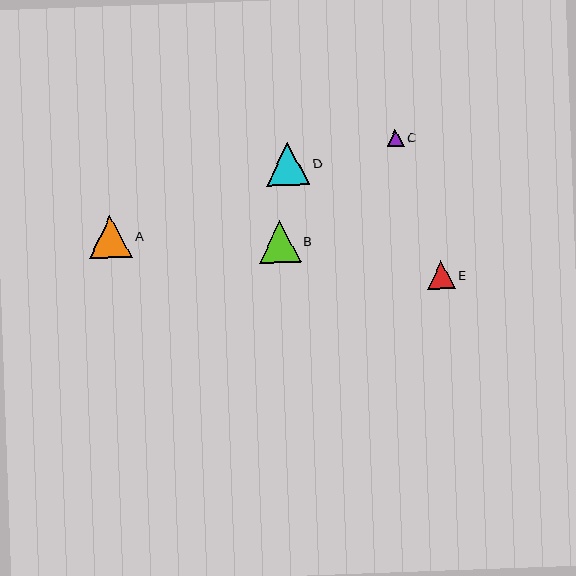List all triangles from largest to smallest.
From largest to smallest: A, D, B, E, C.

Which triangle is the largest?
Triangle A is the largest with a size of approximately 43 pixels.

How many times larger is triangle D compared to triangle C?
Triangle D is approximately 2.5 times the size of triangle C.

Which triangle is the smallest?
Triangle C is the smallest with a size of approximately 17 pixels.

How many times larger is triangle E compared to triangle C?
Triangle E is approximately 1.7 times the size of triangle C.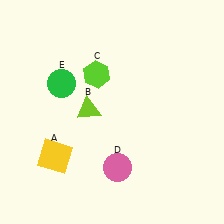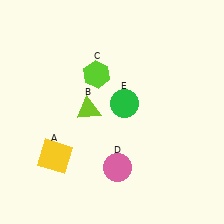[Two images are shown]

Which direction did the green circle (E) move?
The green circle (E) moved right.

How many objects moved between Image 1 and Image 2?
1 object moved between the two images.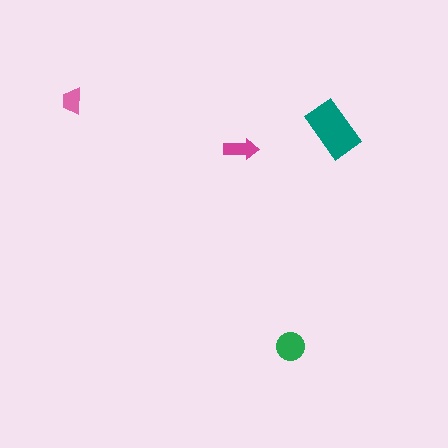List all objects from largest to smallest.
The teal rectangle, the green circle, the magenta arrow, the pink trapezoid.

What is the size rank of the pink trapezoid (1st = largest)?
4th.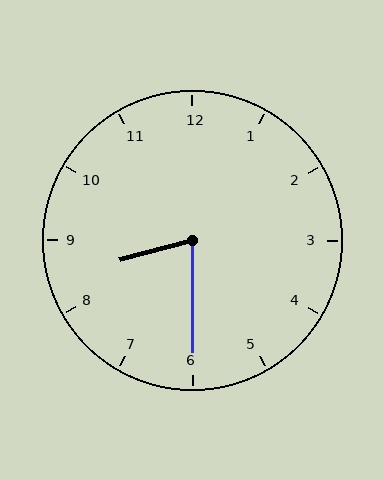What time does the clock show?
8:30.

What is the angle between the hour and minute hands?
Approximately 75 degrees.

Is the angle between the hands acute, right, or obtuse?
It is acute.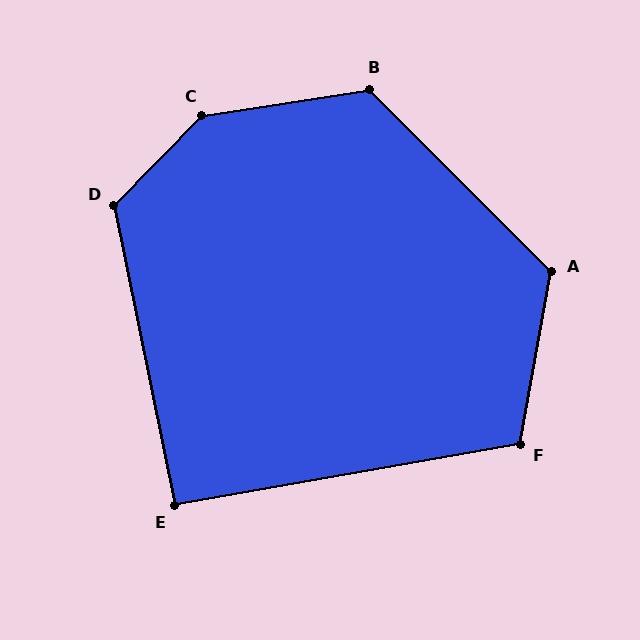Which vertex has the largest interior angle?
C, at approximately 144 degrees.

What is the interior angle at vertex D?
Approximately 124 degrees (obtuse).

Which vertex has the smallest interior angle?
E, at approximately 91 degrees.